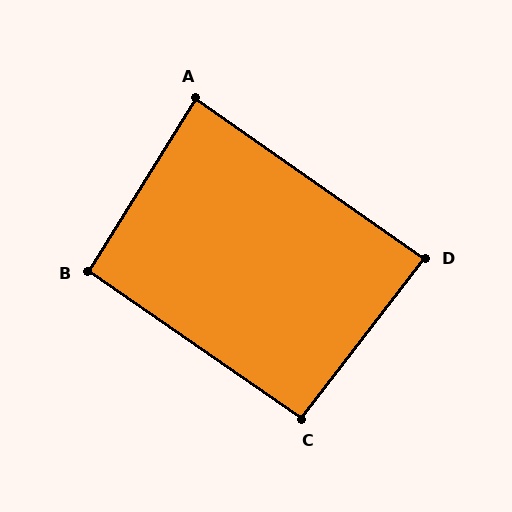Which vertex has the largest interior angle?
C, at approximately 93 degrees.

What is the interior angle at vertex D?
Approximately 87 degrees (approximately right).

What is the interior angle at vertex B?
Approximately 93 degrees (approximately right).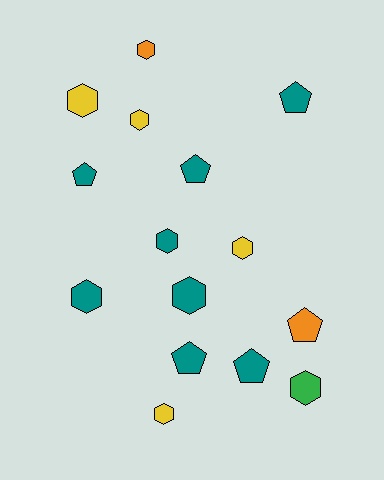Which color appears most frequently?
Teal, with 8 objects.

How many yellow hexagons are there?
There are 4 yellow hexagons.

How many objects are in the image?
There are 15 objects.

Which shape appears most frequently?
Hexagon, with 9 objects.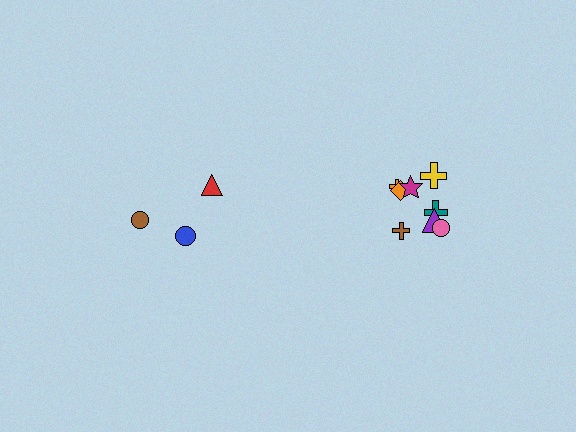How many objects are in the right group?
There are 8 objects.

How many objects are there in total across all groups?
There are 11 objects.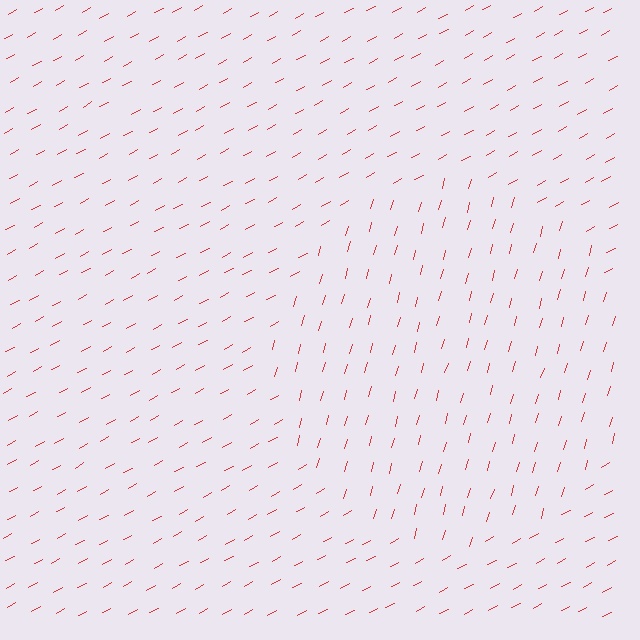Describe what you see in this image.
The image is filled with small red line segments. A circle region in the image has lines oriented differently from the surrounding lines, creating a visible texture boundary.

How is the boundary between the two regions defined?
The boundary is defined purely by a change in line orientation (approximately 45 degrees difference). All lines are the same color and thickness.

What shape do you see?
I see a circle.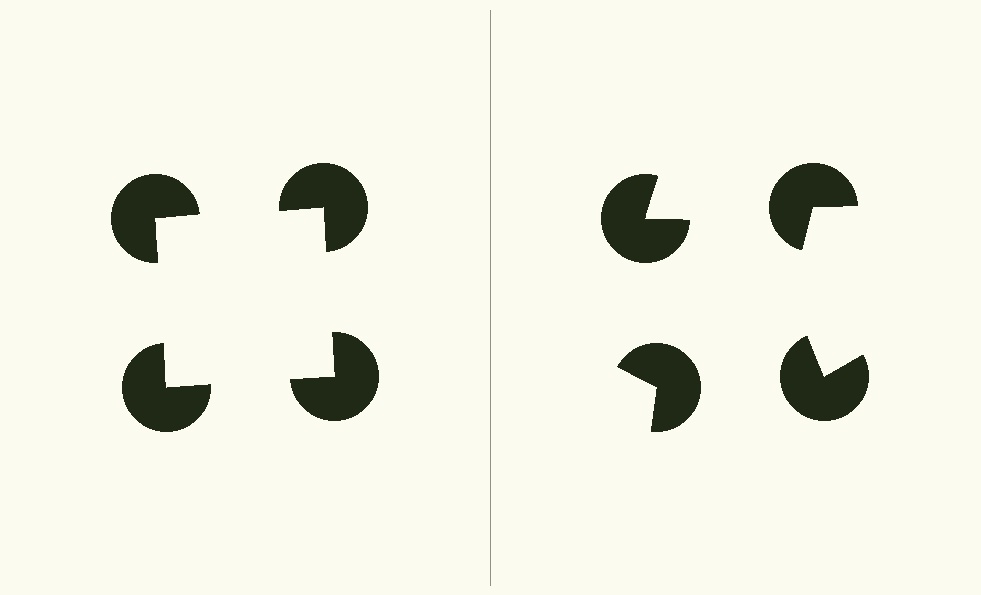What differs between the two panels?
The pac-man discs are positioned identically on both sides; only the wedge orientations differ. On the left they align to a square; on the right they are misaligned.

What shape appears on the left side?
An illusory square.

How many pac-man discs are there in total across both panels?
8 — 4 on each side.